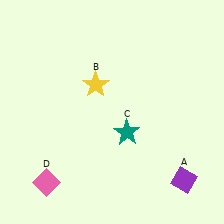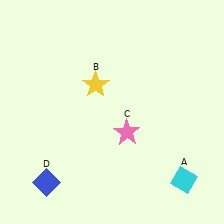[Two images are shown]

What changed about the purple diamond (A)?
In Image 1, A is purple. In Image 2, it changed to cyan.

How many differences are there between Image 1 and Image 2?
There are 3 differences between the two images.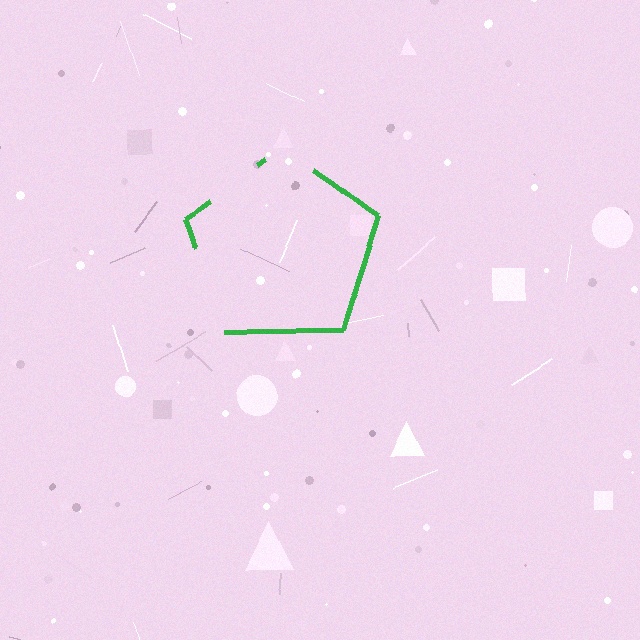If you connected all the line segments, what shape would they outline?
They would outline a pentagon.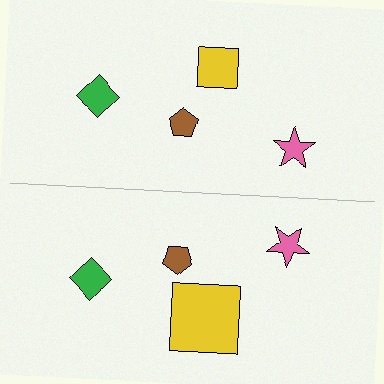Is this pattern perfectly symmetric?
No, the pattern is not perfectly symmetric. The yellow square on the bottom side has a different size than its mirror counterpart.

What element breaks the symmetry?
The yellow square on the bottom side has a different size than its mirror counterpart.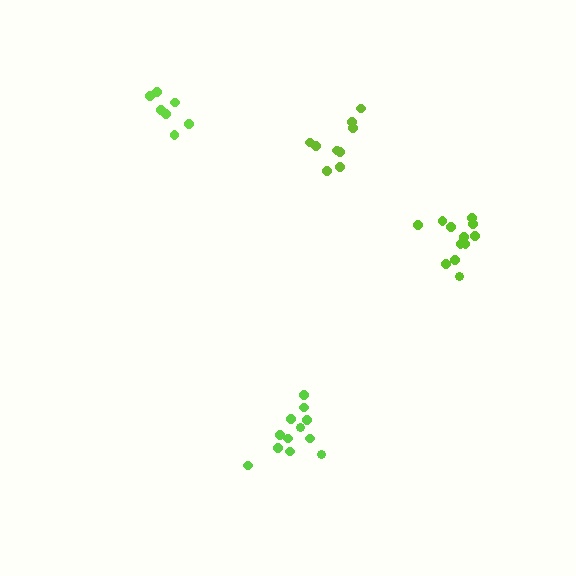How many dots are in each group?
Group 1: 12 dots, Group 2: 9 dots, Group 3: 7 dots, Group 4: 12 dots (40 total).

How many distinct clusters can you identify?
There are 4 distinct clusters.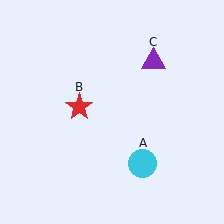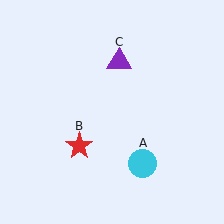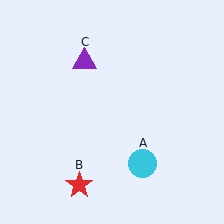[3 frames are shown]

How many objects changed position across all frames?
2 objects changed position: red star (object B), purple triangle (object C).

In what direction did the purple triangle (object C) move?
The purple triangle (object C) moved left.